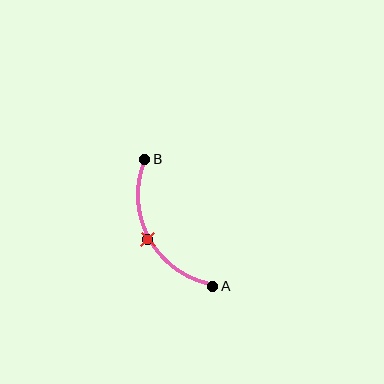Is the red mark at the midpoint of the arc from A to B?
Yes. The red mark lies on the arc at equal arc-length from both A and B — it is the arc midpoint.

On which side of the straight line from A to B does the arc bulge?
The arc bulges to the left of the straight line connecting A and B.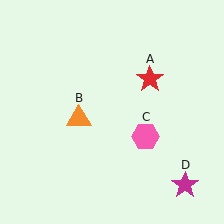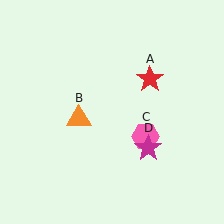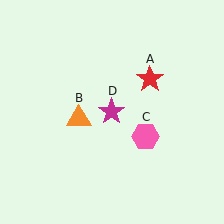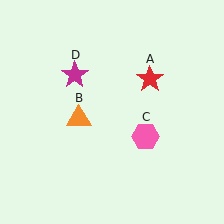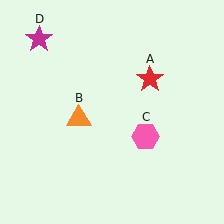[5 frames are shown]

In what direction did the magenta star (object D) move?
The magenta star (object D) moved up and to the left.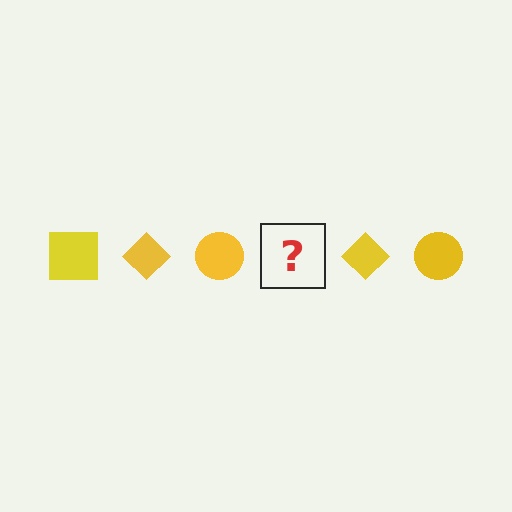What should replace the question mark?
The question mark should be replaced with a yellow square.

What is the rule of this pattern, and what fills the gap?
The rule is that the pattern cycles through square, diamond, circle shapes in yellow. The gap should be filled with a yellow square.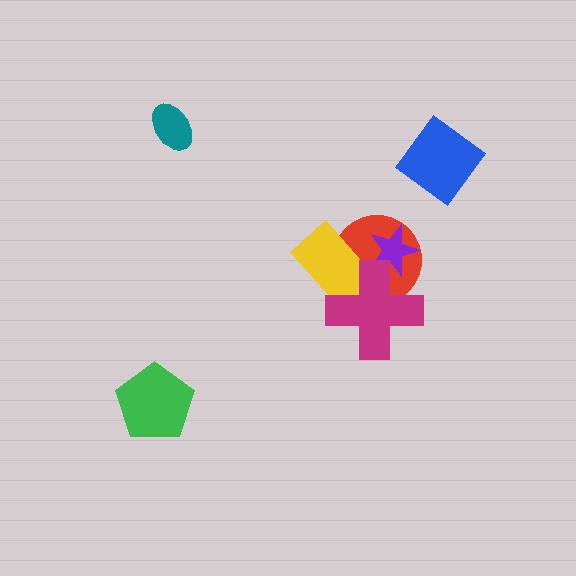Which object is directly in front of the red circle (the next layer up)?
The purple star is directly in front of the red circle.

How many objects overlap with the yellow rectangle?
2 objects overlap with the yellow rectangle.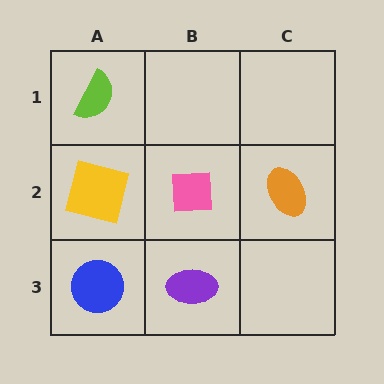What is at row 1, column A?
A lime semicircle.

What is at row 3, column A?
A blue circle.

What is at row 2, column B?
A pink square.